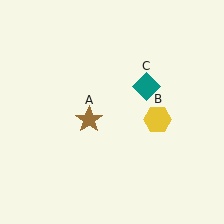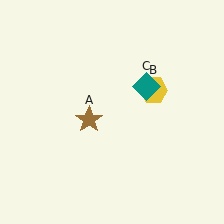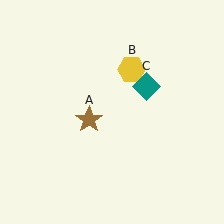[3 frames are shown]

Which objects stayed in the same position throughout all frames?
Brown star (object A) and teal diamond (object C) remained stationary.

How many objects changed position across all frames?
1 object changed position: yellow hexagon (object B).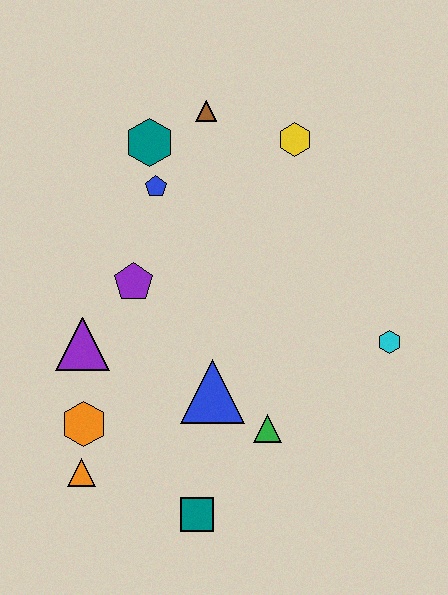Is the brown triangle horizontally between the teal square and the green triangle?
Yes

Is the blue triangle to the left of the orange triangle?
No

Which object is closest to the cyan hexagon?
The green triangle is closest to the cyan hexagon.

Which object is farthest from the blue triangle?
The brown triangle is farthest from the blue triangle.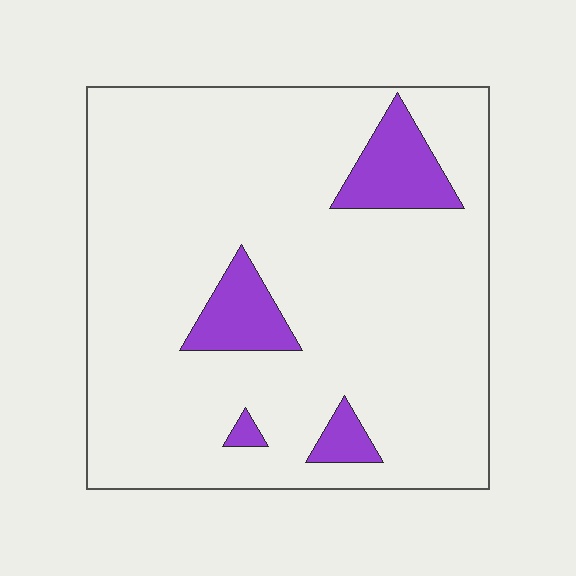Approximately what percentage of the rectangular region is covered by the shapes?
Approximately 10%.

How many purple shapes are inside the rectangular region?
4.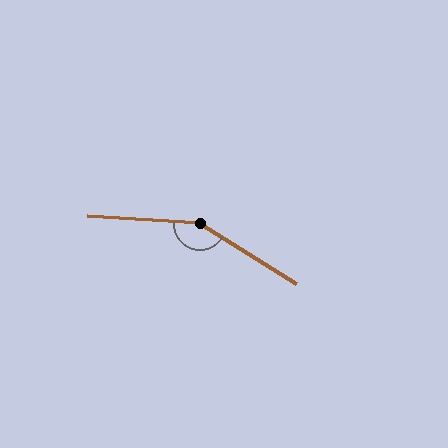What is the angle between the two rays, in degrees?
Approximately 152 degrees.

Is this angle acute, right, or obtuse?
It is obtuse.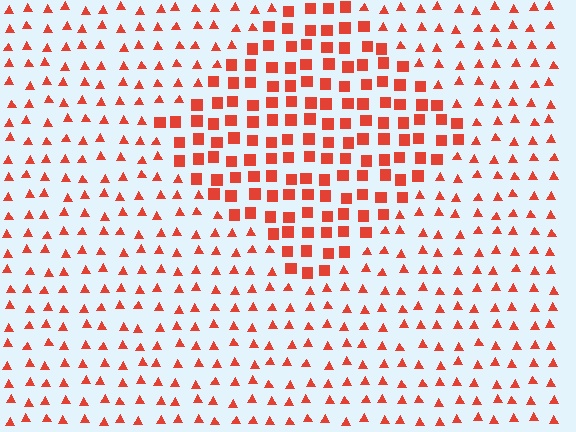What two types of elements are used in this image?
The image uses squares inside the diamond region and triangles outside it.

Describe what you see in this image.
The image is filled with small red elements arranged in a uniform grid. A diamond-shaped region contains squares, while the surrounding area contains triangles. The boundary is defined purely by the change in element shape.